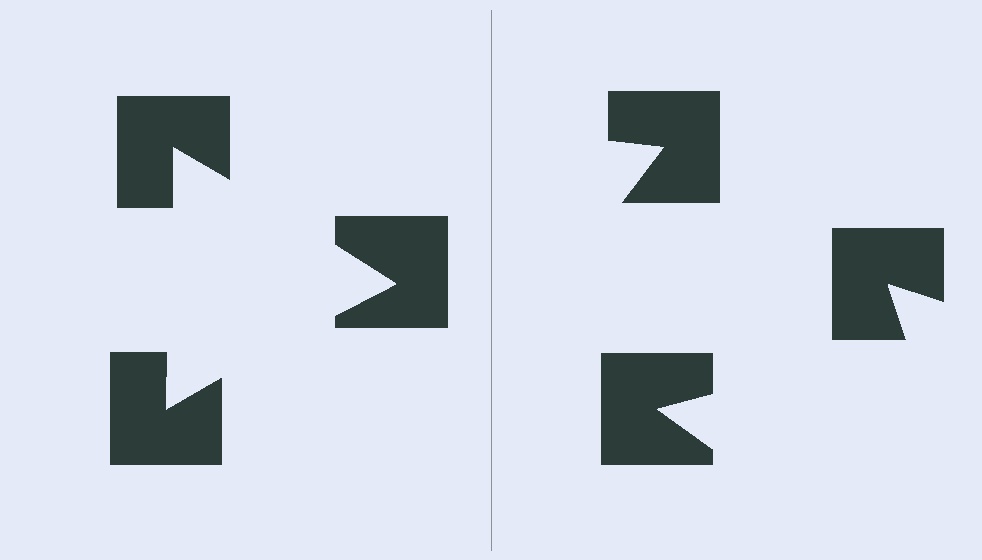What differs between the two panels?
The notched squares are positioned identically on both sides; only the wedge orientations differ. On the left they align to a triangle; on the right they are misaligned.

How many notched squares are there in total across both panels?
6 — 3 on each side.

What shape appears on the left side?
An illusory triangle.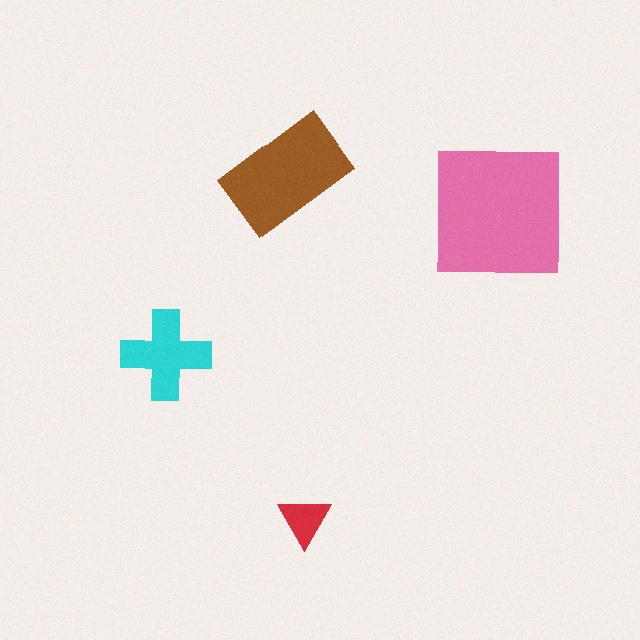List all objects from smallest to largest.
The red triangle, the cyan cross, the brown rectangle, the pink square.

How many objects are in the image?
There are 4 objects in the image.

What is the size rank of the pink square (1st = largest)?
1st.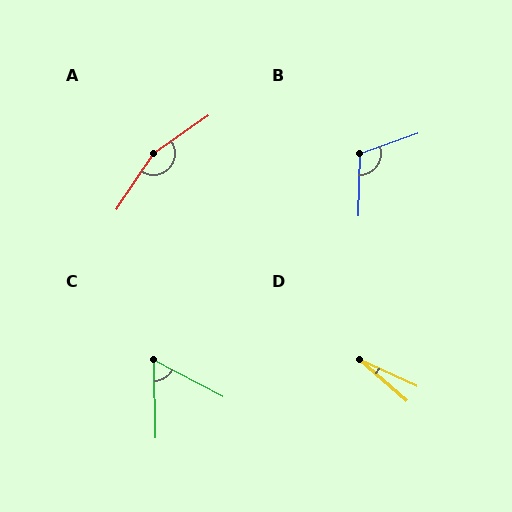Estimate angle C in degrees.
Approximately 61 degrees.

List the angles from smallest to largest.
D (17°), C (61°), B (111°), A (159°).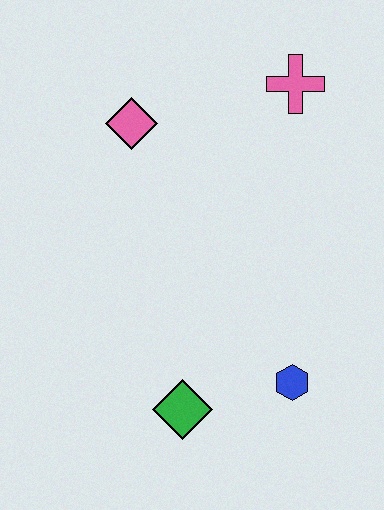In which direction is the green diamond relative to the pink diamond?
The green diamond is below the pink diamond.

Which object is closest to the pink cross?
The pink diamond is closest to the pink cross.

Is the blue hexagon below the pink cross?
Yes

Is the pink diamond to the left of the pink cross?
Yes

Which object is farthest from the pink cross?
The green diamond is farthest from the pink cross.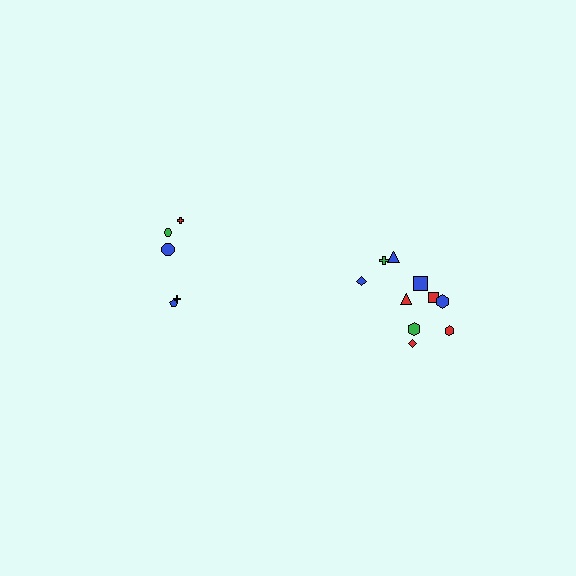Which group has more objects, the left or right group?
The right group.